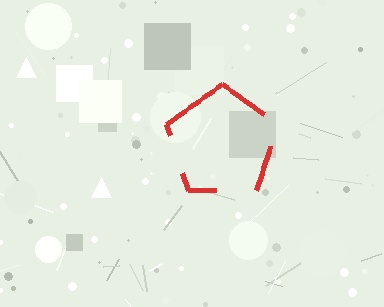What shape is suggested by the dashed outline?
The dashed outline suggests a pentagon.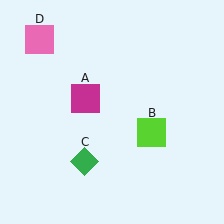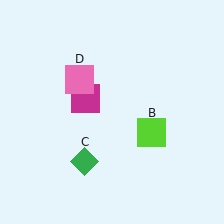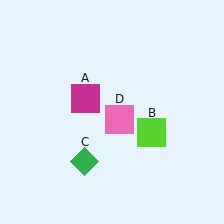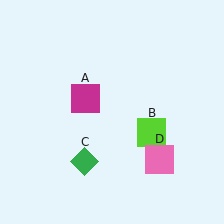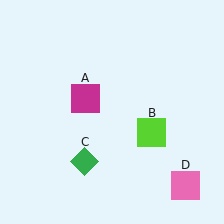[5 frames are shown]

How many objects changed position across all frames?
1 object changed position: pink square (object D).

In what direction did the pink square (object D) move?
The pink square (object D) moved down and to the right.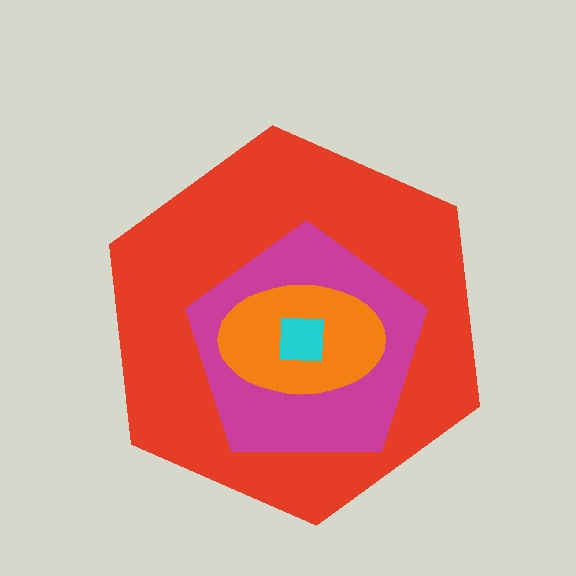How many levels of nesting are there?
4.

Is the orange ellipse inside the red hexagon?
Yes.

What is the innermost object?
The cyan square.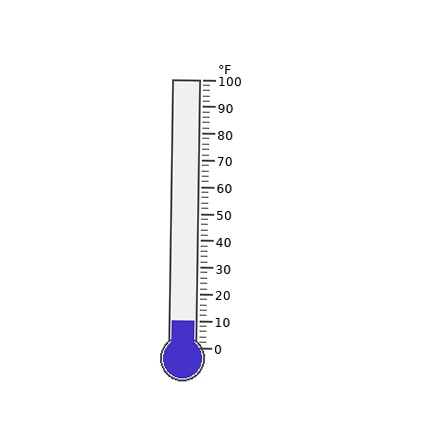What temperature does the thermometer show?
The thermometer shows approximately 10°F.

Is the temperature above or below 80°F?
The temperature is below 80°F.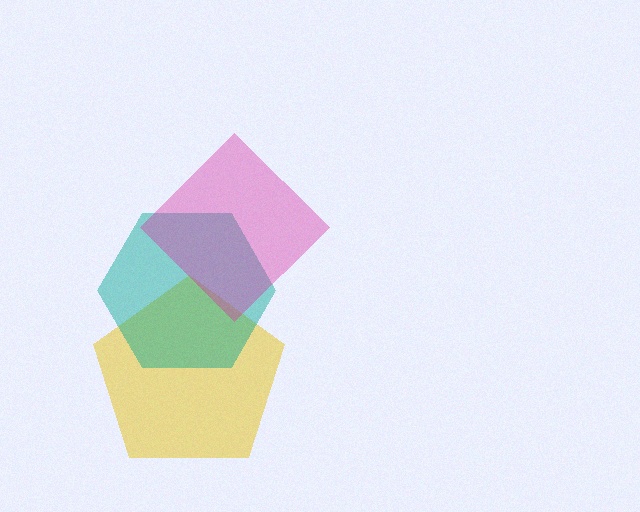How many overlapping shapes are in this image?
There are 3 overlapping shapes in the image.